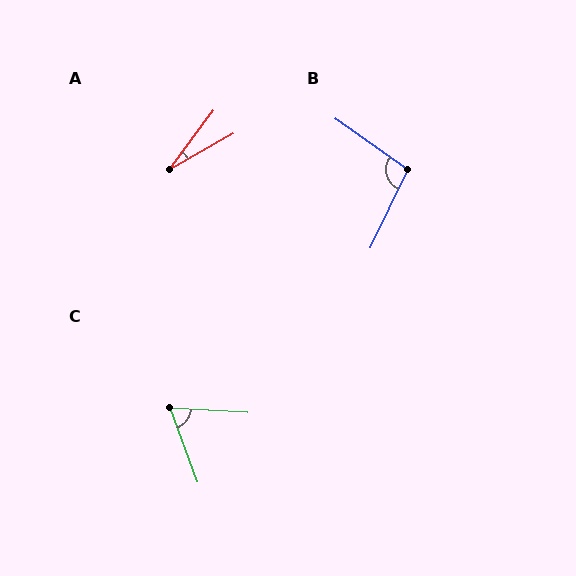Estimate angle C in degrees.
Approximately 66 degrees.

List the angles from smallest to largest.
A (23°), C (66°), B (100°).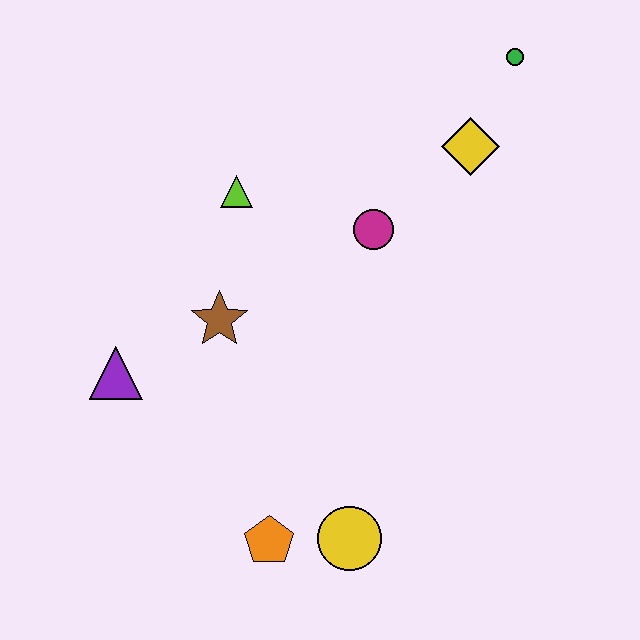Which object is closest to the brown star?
The purple triangle is closest to the brown star.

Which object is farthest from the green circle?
The orange pentagon is farthest from the green circle.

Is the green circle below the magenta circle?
No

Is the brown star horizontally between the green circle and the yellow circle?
No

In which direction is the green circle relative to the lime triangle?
The green circle is to the right of the lime triangle.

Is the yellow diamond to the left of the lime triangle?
No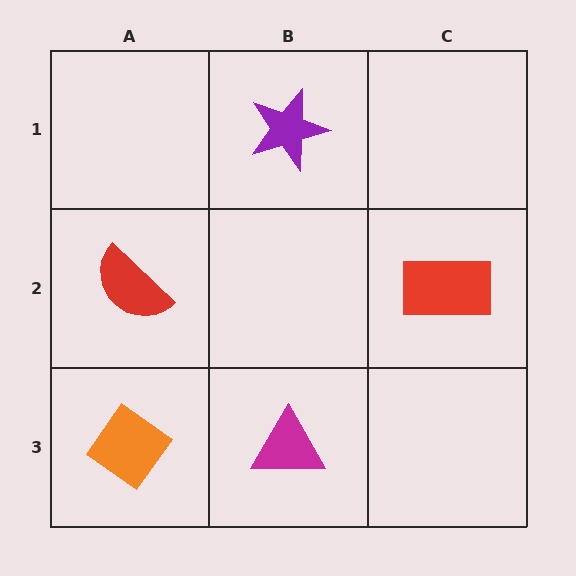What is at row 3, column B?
A magenta triangle.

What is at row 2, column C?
A red rectangle.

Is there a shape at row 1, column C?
No, that cell is empty.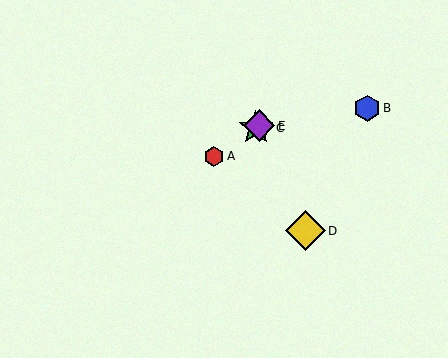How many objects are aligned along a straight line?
3 objects (A, C, E) are aligned along a straight line.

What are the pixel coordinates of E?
Object E is at (259, 126).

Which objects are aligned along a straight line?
Objects A, C, E are aligned along a straight line.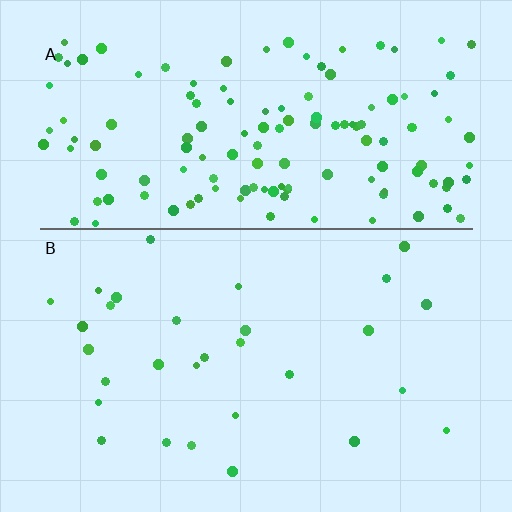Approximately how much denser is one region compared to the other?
Approximately 4.7× — region A over region B.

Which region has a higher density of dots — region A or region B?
A (the top).